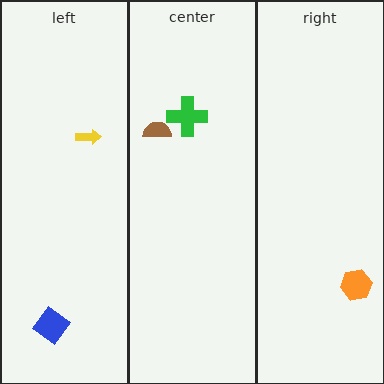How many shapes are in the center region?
2.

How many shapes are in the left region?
2.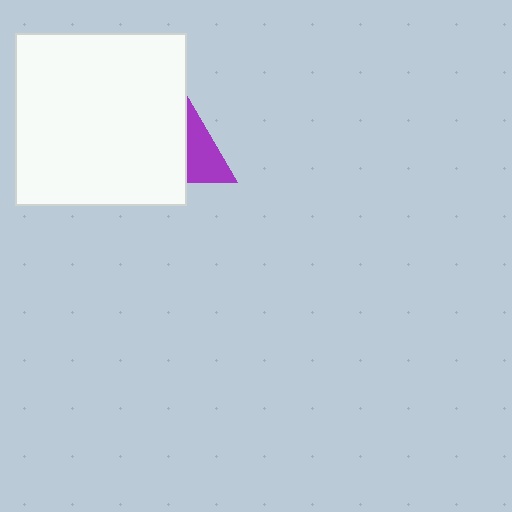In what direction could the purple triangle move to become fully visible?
The purple triangle could move right. That would shift it out from behind the white square entirely.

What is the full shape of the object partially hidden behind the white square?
The partially hidden object is a purple triangle.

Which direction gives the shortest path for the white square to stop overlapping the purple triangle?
Moving left gives the shortest separation.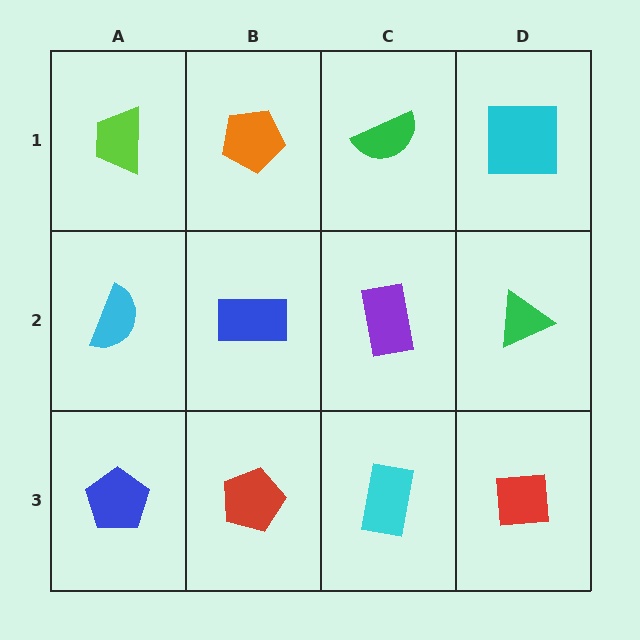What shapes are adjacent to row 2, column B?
An orange pentagon (row 1, column B), a red pentagon (row 3, column B), a cyan semicircle (row 2, column A), a purple rectangle (row 2, column C).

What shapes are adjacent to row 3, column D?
A green triangle (row 2, column D), a cyan rectangle (row 3, column C).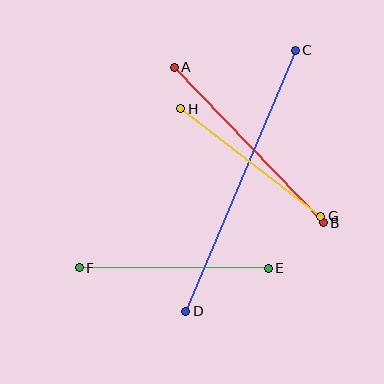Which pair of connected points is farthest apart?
Points C and D are farthest apart.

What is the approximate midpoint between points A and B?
The midpoint is at approximately (249, 145) pixels.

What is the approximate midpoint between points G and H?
The midpoint is at approximately (251, 163) pixels.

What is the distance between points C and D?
The distance is approximately 283 pixels.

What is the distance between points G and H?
The distance is approximately 177 pixels.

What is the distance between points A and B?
The distance is approximately 215 pixels.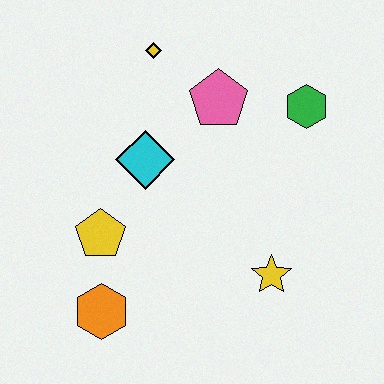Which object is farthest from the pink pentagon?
The orange hexagon is farthest from the pink pentagon.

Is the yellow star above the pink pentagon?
No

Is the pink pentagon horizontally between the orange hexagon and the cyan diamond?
No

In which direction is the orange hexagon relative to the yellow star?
The orange hexagon is to the left of the yellow star.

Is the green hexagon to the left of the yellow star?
No